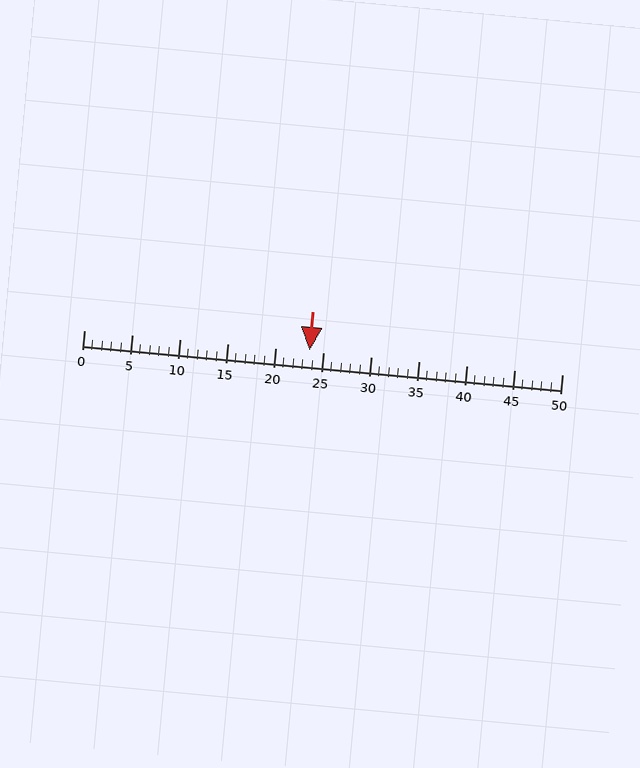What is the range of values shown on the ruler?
The ruler shows values from 0 to 50.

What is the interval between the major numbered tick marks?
The major tick marks are spaced 5 units apart.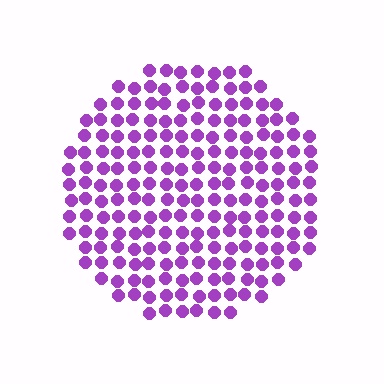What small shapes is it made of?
It is made of small circles.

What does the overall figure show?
The overall figure shows a circle.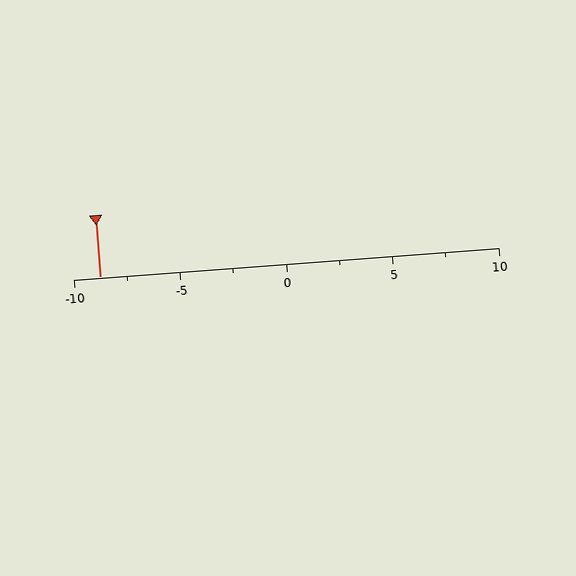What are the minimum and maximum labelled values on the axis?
The axis runs from -10 to 10.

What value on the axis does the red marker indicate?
The marker indicates approximately -8.8.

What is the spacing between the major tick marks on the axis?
The major ticks are spaced 5 apart.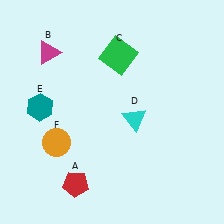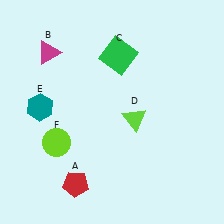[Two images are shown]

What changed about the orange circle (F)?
In Image 1, F is orange. In Image 2, it changed to lime.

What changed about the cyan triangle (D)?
In Image 1, D is cyan. In Image 2, it changed to lime.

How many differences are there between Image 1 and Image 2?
There are 2 differences between the two images.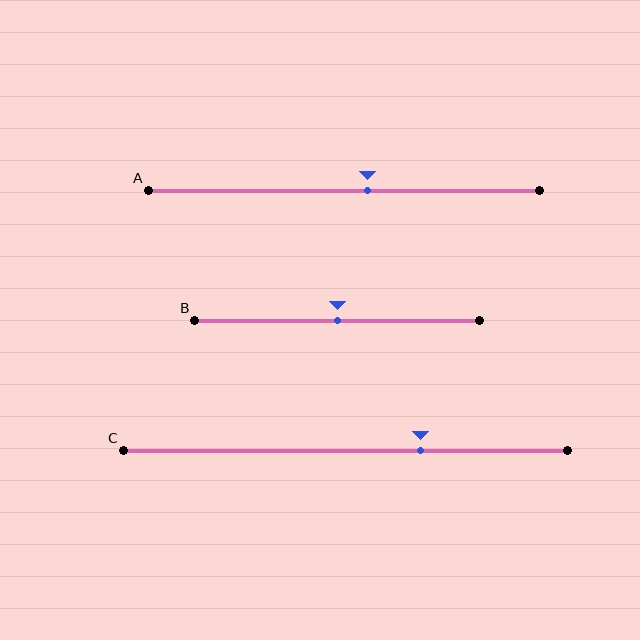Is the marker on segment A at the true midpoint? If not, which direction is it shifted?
No, the marker on segment A is shifted to the right by about 6% of the segment length.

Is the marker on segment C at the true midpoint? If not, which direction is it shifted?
No, the marker on segment C is shifted to the right by about 17% of the segment length.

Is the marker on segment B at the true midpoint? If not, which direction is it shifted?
Yes, the marker on segment B is at the true midpoint.